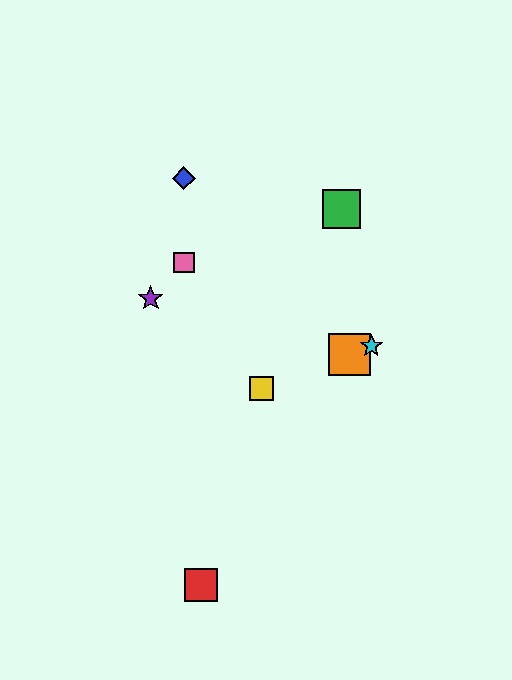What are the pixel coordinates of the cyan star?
The cyan star is at (371, 346).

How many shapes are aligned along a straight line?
3 shapes (the yellow square, the orange square, the cyan star) are aligned along a straight line.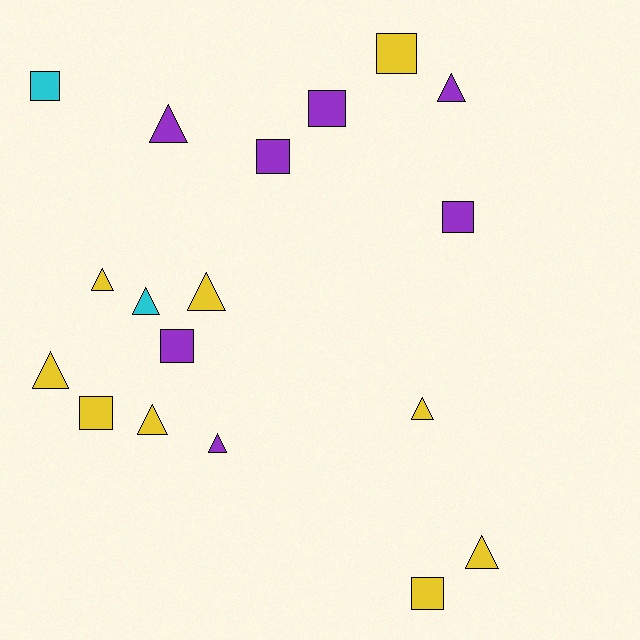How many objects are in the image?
There are 18 objects.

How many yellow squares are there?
There are 3 yellow squares.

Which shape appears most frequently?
Triangle, with 10 objects.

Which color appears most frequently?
Yellow, with 9 objects.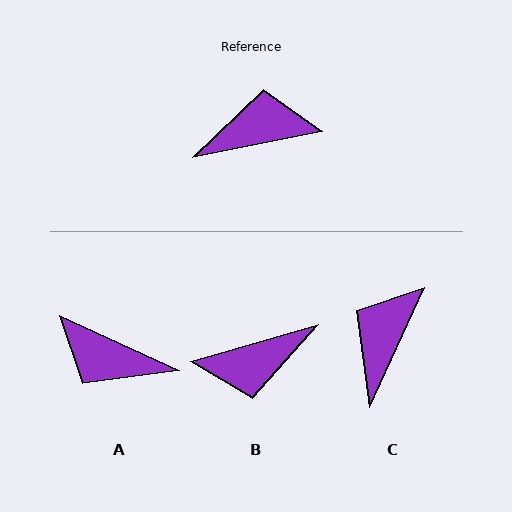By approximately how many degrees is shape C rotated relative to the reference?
Approximately 54 degrees counter-clockwise.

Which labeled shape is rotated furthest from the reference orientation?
B, about 175 degrees away.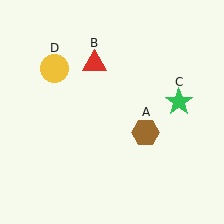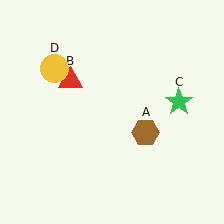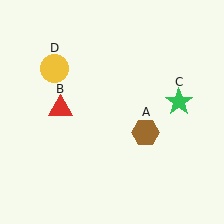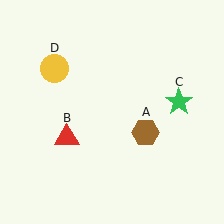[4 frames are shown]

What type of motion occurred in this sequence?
The red triangle (object B) rotated counterclockwise around the center of the scene.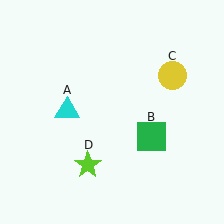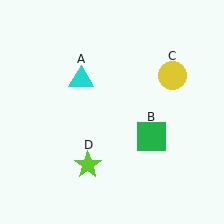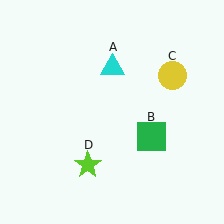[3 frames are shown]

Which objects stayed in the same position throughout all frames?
Green square (object B) and yellow circle (object C) and lime star (object D) remained stationary.